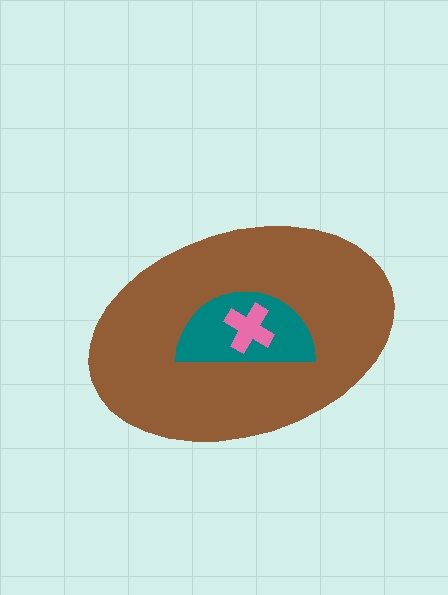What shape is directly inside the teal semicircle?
The pink cross.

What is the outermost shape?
The brown ellipse.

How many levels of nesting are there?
3.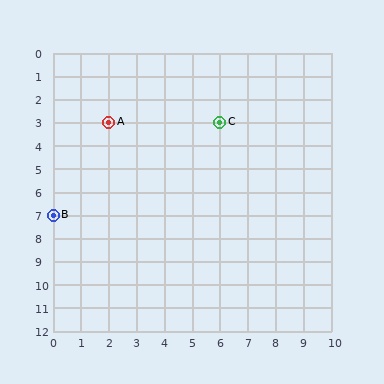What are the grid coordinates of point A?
Point A is at grid coordinates (2, 3).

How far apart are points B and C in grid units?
Points B and C are 6 columns and 4 rows apart (about 7.2 grid units diagonally).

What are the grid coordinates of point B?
Point B is at grid coordinates (0, 7).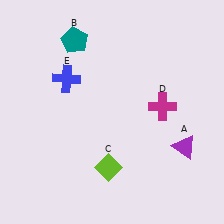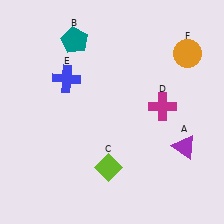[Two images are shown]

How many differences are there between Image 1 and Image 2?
There is 1 difference between the two images.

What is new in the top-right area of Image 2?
An orange circle (F) was added in the top-right area of Image 2.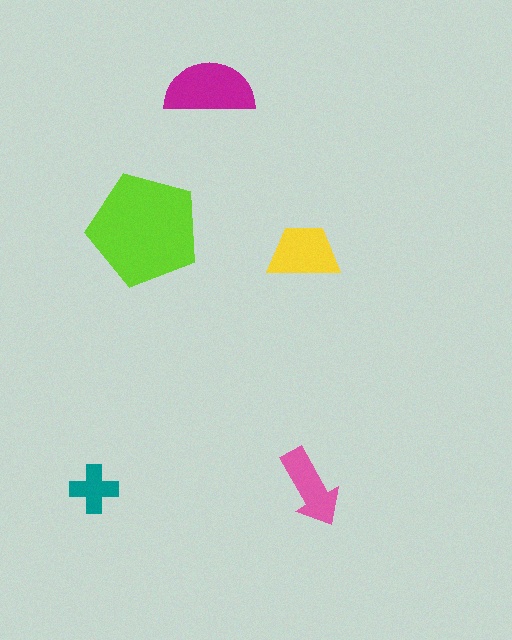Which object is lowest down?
The teal cross is bottommost.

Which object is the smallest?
The teal cross.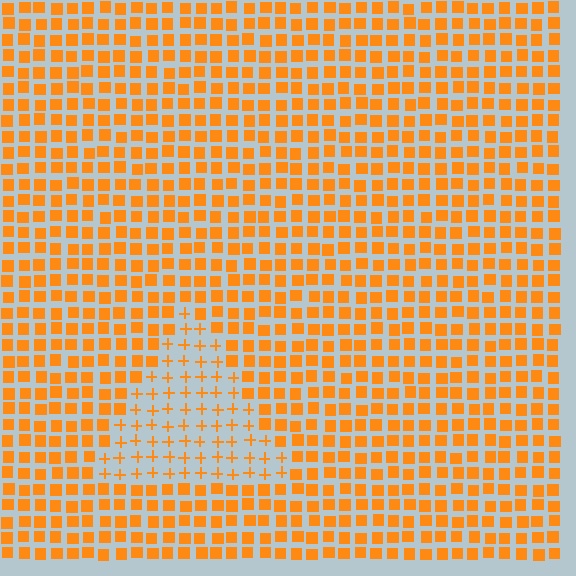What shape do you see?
I see a triangle.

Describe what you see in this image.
The image is filled with small orange elements arranged in a uniform grid. A triangle-shaped region contains plus signs, while the surrounding area contains squares. The boundary is defined purely by the change in element shape.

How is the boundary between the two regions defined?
The boundary is defined by a change in element shape: plus signs inside vs. squares outside. All elements share the same color and spacing.